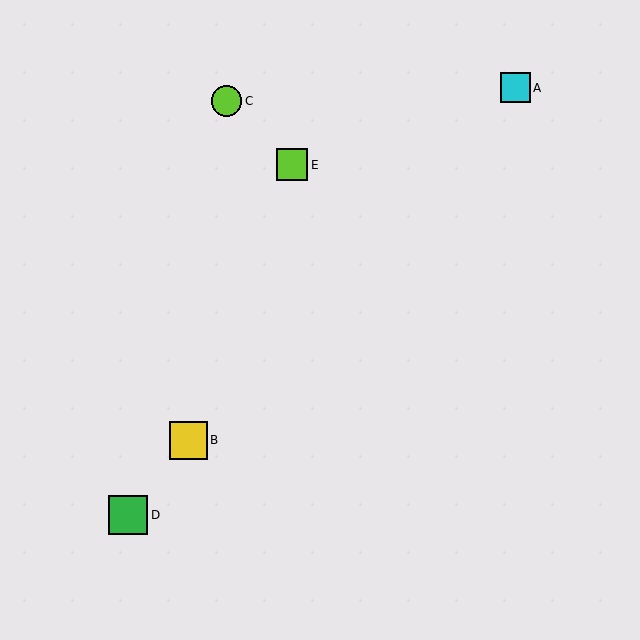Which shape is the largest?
The green square (labeled D) is the largest.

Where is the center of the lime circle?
The center of the lime circle is at (227, 101).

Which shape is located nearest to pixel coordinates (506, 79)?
The cyan square (labeled A) at (515, 88) is nearest to that location.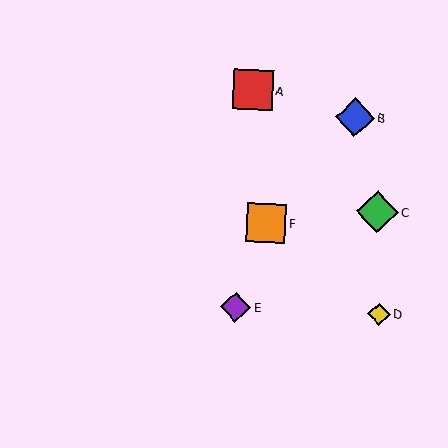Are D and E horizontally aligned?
Yes, both are at y≈314.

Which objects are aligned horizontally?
Objects D, E are aligned horizontally.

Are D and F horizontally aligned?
No, D is at y≈314 and F is at y≈223.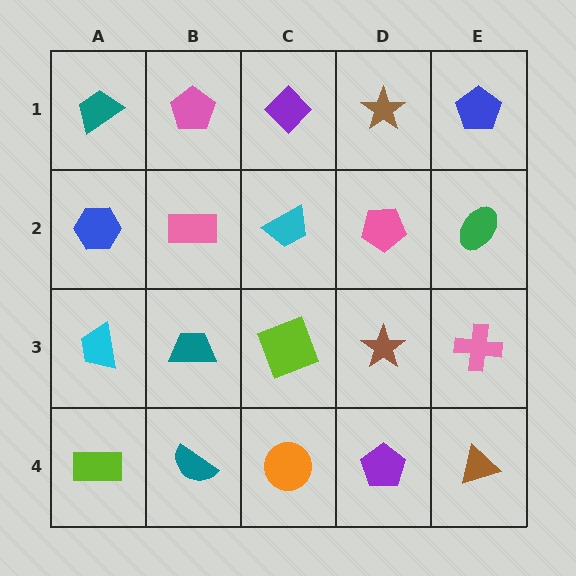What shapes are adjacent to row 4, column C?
A lime square (row 3, column C), a teal semicircle (row 4, column B), a purple pentagon (row 4, column D).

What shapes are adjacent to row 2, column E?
A blue pentagon (row 1, column E), a pink cross (row 3, column E), a pink pentagon (row 2, column D).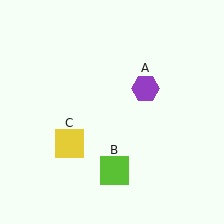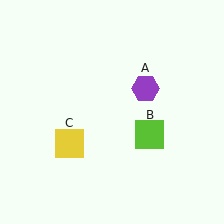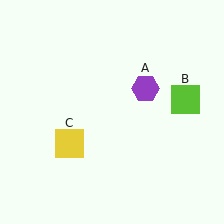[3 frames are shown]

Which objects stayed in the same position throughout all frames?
Purple hexagon (object A) and yellow square (object C) remained stationary.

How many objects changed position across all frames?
1 object changed position: lime square (object B).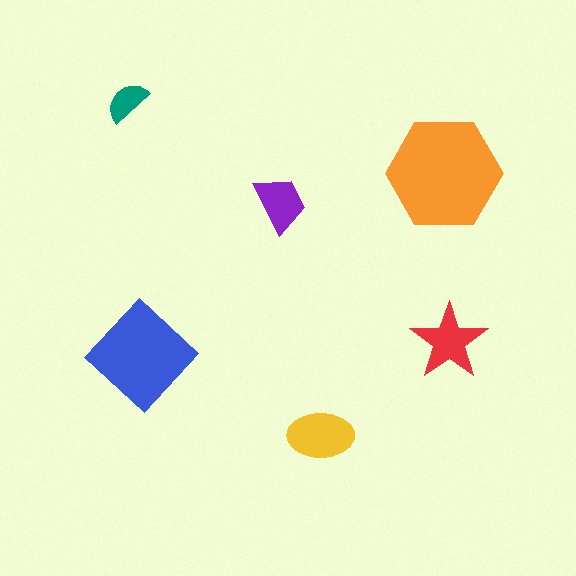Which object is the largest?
The orange hexagon.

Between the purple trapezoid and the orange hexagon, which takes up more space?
The orange hexagon.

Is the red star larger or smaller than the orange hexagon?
Smaller.